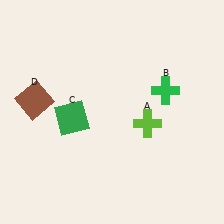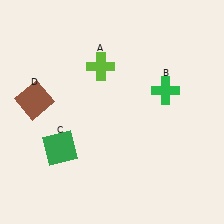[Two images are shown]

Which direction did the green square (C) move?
The green square (C) moved down.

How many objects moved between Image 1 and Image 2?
2 objects moved between the two images.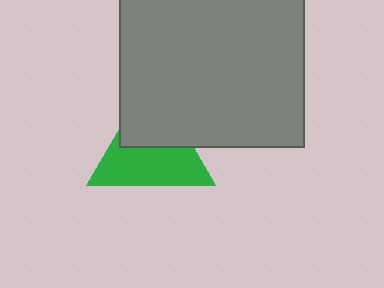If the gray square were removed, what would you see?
You would see the complete green triangle.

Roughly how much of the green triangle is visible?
About half of it is visible (roughly 58%).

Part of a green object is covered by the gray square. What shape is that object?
It is a triangle.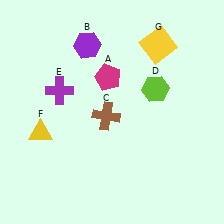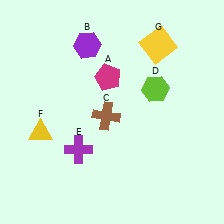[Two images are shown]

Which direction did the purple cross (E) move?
The purple cross (E) moved down.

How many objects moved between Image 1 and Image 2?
1 object moved between the two images.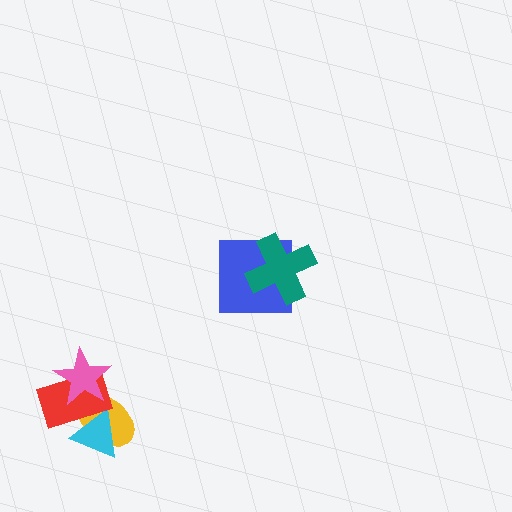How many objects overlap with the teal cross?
1 object overlaps with the teal cross.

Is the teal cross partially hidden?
No, no other shape covers it.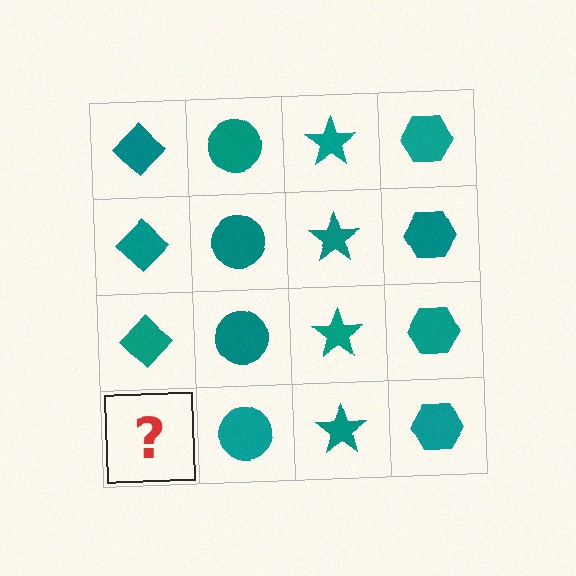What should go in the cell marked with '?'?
The missing cell should contain a teal diamond.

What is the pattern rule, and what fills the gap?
The rule is that each column has a consistent shape. The gap should be filled with a teal diamond.